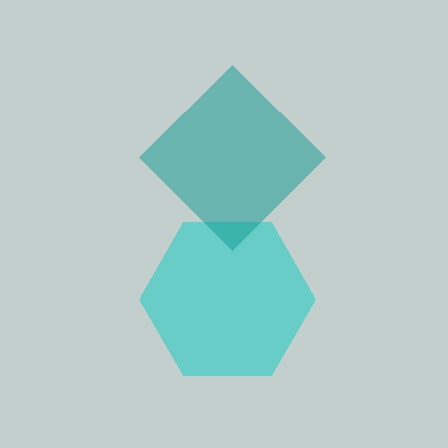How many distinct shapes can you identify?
There are 2 distinct shapes: a cyan hexagon, a teal diamond.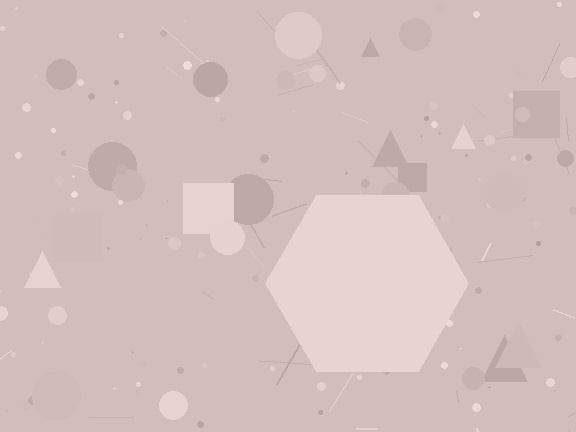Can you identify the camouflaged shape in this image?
The camouflaged shape is a hexagon.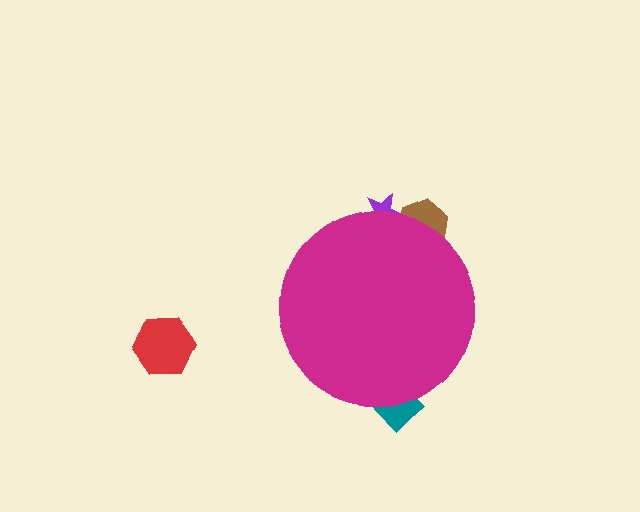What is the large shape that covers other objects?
A magenta circle.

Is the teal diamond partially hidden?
Yes, the teal diamond is partially hidden behind the magenta circle.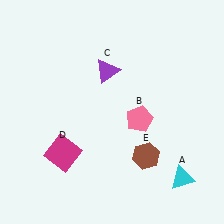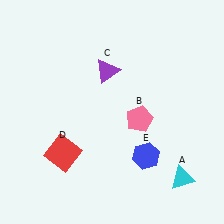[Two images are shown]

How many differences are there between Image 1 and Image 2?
There are 2 differences between the two images.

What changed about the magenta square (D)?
In Image 1, D is magenta. In Image 2, it changed to red.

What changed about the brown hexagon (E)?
In Image 1, E is brown. In Image 2, it changed to blue.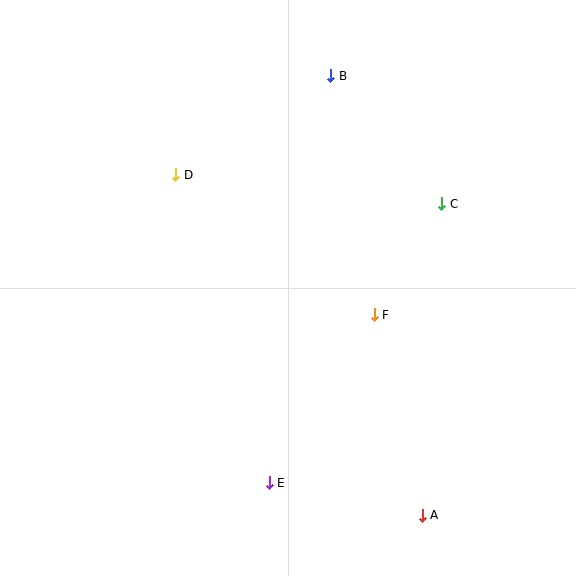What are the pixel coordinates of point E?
Point E is at (269, 483).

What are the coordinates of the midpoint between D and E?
The midpoint between D and E is at (223, 329).